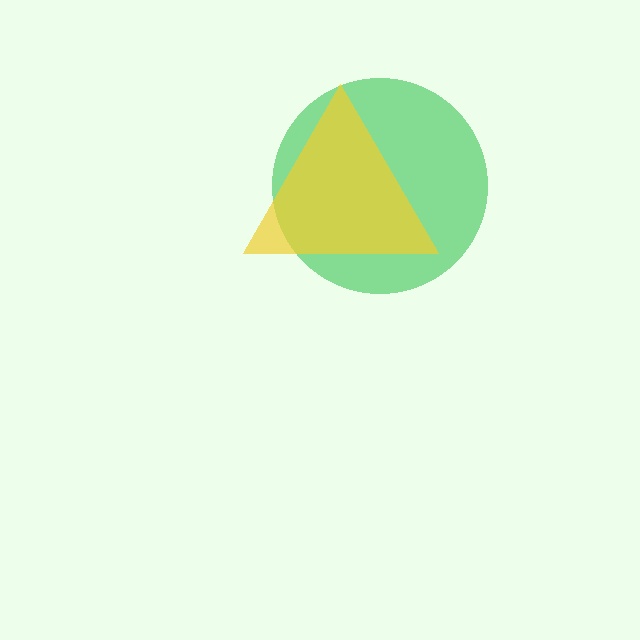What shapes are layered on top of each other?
The layered shapes are: a green circle, a yellow triangle.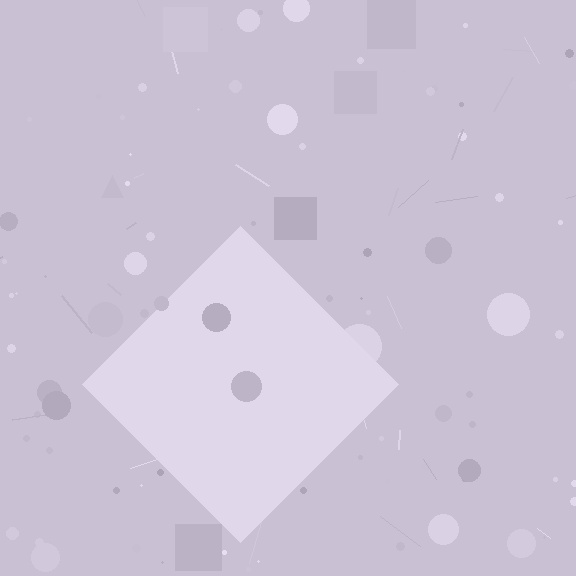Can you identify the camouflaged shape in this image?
The camouflaged shape is a diamond.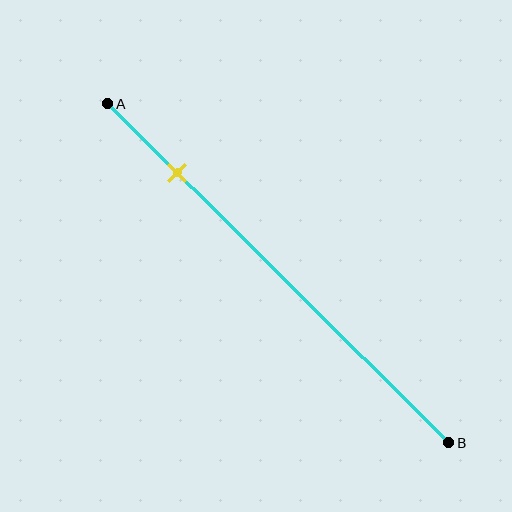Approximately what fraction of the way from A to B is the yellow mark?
The yellow mark is approximately 20% of the way from A to B.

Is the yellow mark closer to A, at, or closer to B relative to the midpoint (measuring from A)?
The yellow mark is closer to point A than the midpoint of segment AB.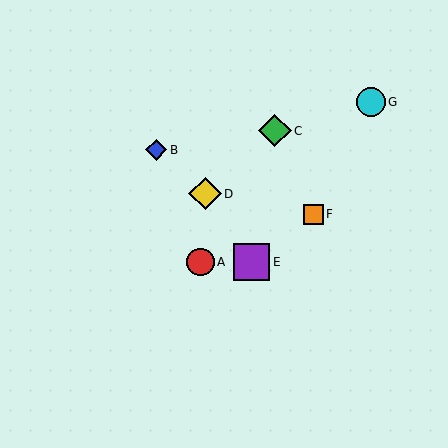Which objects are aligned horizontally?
Objects A, E are aligned horizontally.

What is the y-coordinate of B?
Object B is at y≈150.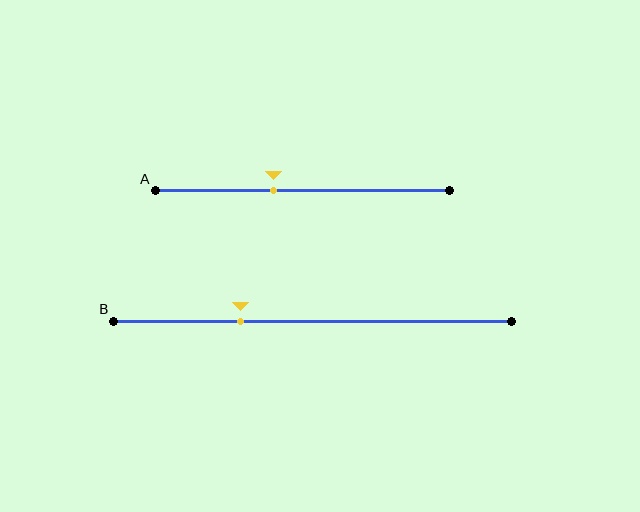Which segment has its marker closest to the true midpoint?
Segment A has its marker closest to the true midpoint.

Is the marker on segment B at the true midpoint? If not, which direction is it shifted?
No, the marker on segment B is shifted to the left by about 18% of the segment length.